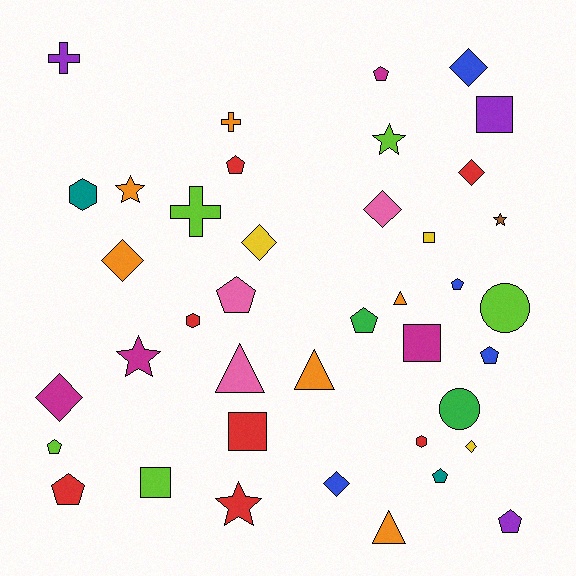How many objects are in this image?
There are 40 objects.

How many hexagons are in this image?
There are 3 hexagons.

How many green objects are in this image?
There are 2 green objects.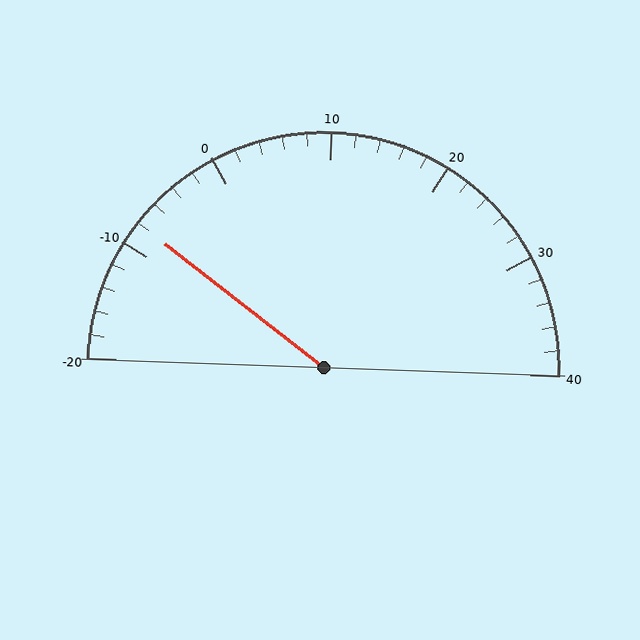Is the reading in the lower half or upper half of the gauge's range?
The reading is in the lower half of the range (-20 to 40).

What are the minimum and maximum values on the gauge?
The gauge ranges from -20 to 40.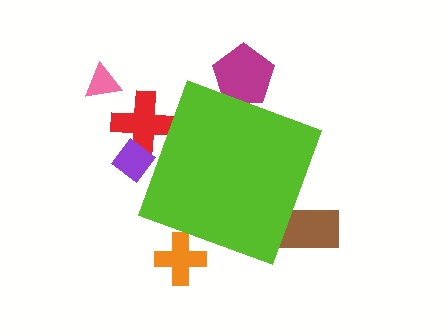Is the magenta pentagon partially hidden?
Yes, the magenta pentagon is partially hidden behind the lime diamond.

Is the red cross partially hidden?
Yes, the red cross is partially hidden behind the lime diamond.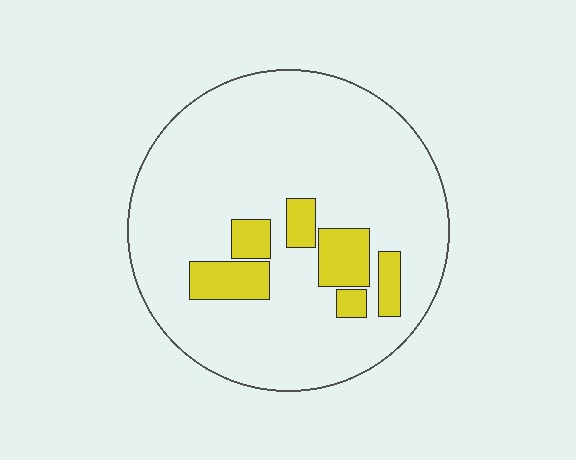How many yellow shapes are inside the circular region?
6.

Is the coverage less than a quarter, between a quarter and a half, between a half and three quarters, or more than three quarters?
Less than a quarter.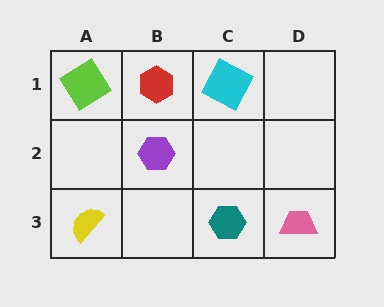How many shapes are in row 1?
3 shapes.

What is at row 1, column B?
A red hexagon.